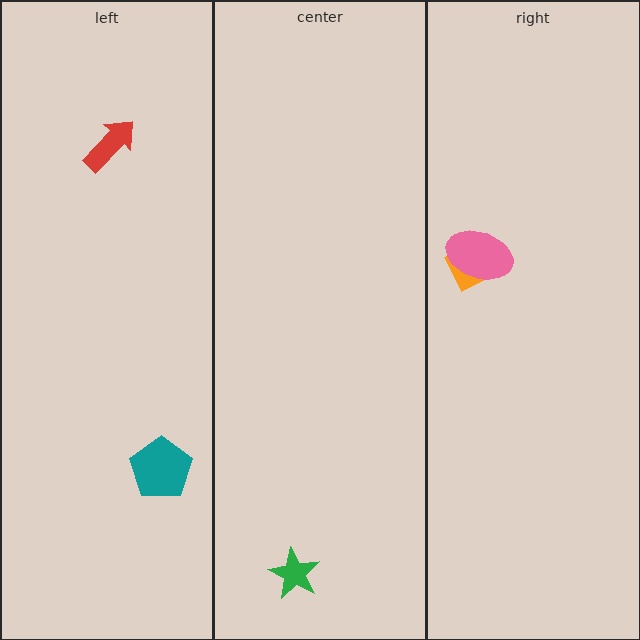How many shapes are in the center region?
1.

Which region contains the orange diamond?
The right region.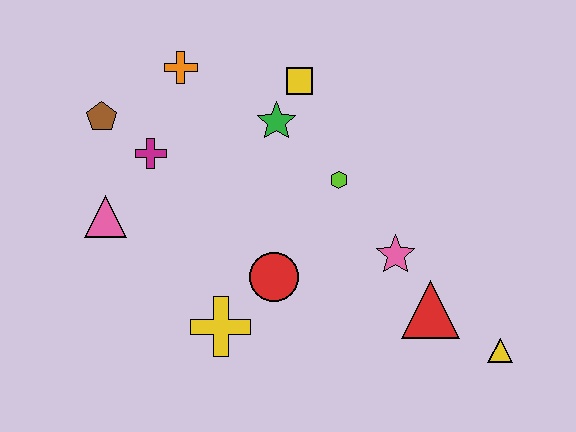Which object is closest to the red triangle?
The pink star is closest to the red triangle.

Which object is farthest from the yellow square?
The yellow triangle is farthest from the yellow square.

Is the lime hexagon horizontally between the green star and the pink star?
Yes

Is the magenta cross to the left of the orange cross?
Yes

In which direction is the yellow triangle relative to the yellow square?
The yellow triangle is below the yellow square.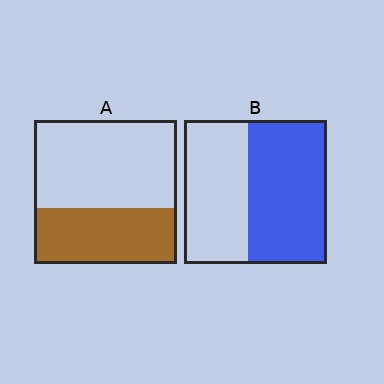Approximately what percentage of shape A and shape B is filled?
A is approximately 40% and B is approximately 55%.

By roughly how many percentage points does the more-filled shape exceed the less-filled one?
By roughly 15 percentage points (B over A).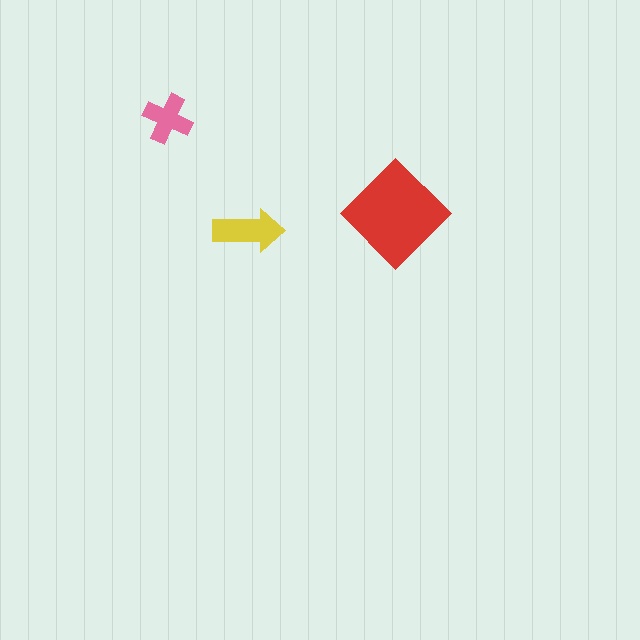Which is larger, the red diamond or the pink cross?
The red diamond.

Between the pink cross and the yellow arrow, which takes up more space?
The yellow arrow.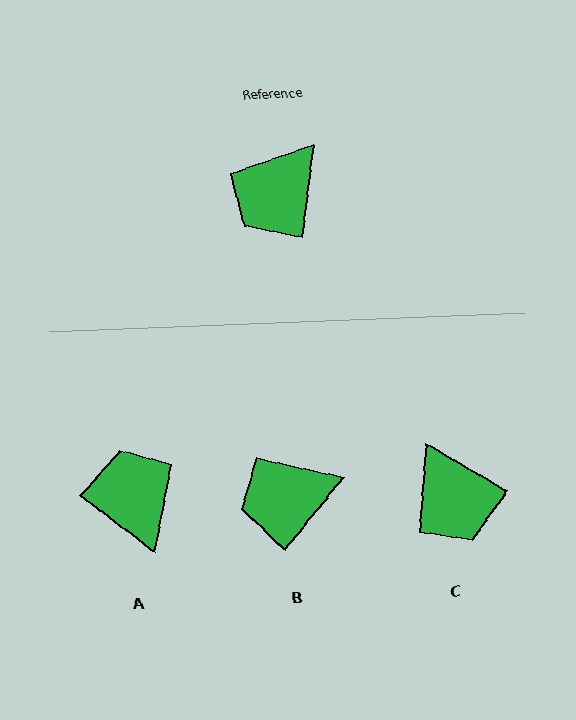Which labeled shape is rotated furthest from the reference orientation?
A, about 120 degrees away.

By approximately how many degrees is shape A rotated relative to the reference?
Approximately 120 degrees clockwise.